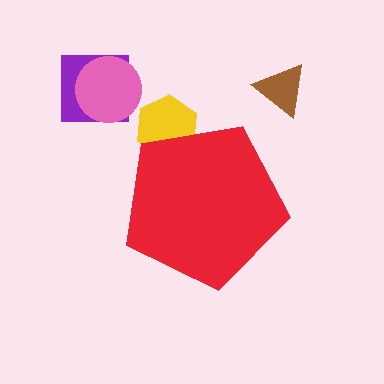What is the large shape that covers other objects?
A red pentagon.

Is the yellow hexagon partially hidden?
Yes, the yellow hexagon is partially hidden behind the red pentagon.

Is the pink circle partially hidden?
No, the pink circle is fully visible.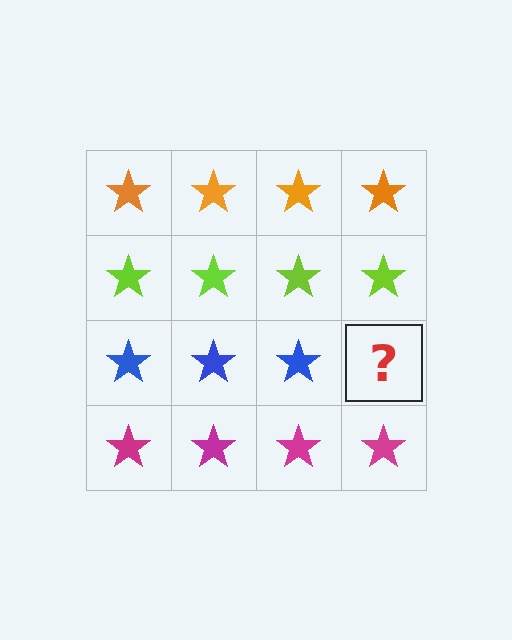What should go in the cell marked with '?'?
The missing cell should contain a blue star.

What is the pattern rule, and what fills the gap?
The rule is that each row has a consistent color. The gap should be filled with a blue star.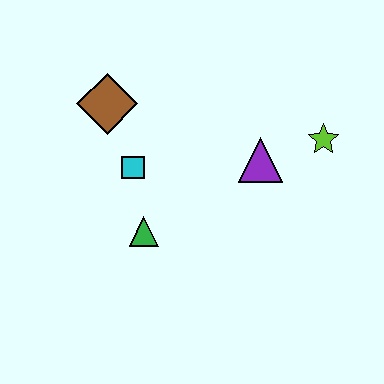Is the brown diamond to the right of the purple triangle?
No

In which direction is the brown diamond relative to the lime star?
The brown diamond is to the left of the lime star.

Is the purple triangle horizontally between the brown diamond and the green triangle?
No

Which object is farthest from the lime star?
The brown diamond is farthest from the lime star.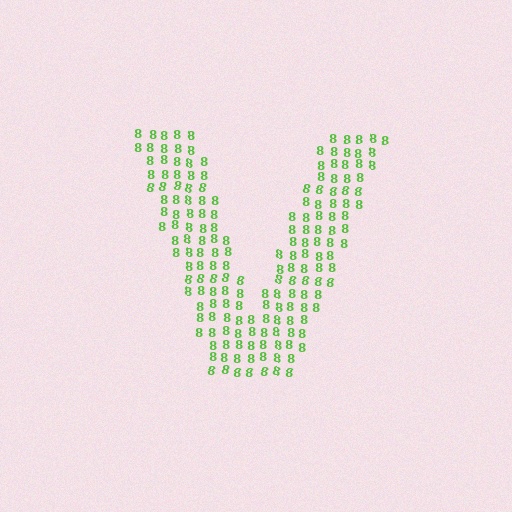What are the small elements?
The small elements are digit 8's.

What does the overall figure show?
The overall figure shows the letter V.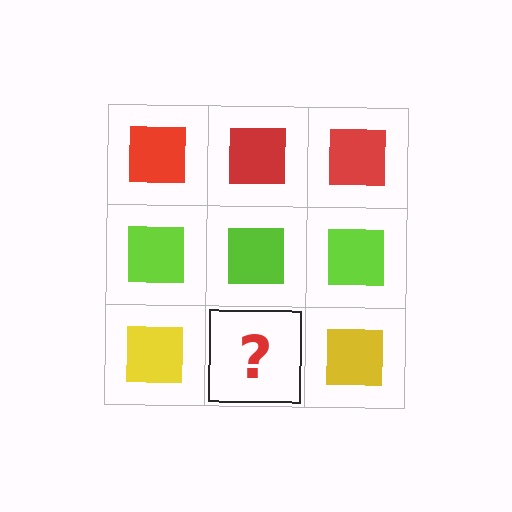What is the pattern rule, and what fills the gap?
The rule is that each row has a consistent color. The gap should be filled with a yellow square.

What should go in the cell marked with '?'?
The missing cell should contain a yellow square.